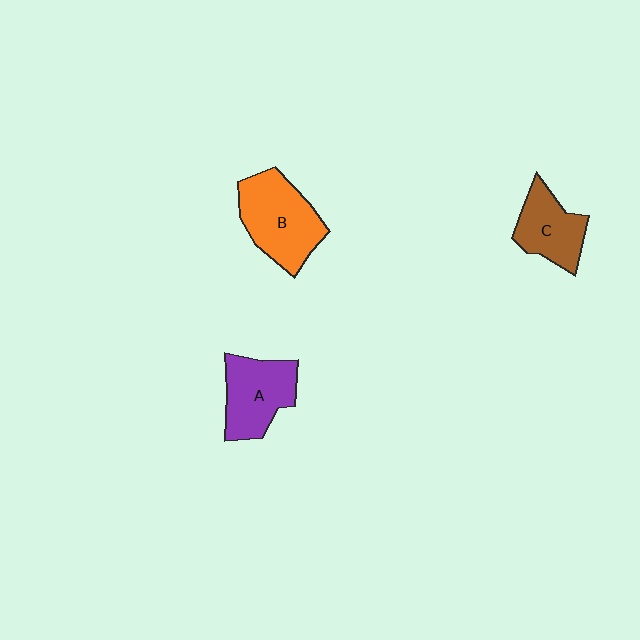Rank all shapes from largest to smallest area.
From largest to smallest: B (orange), A (purple), C (brown).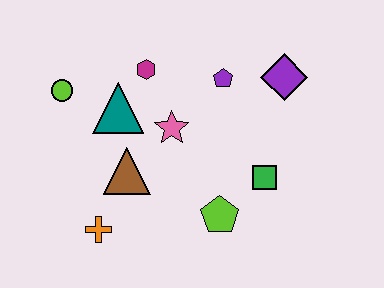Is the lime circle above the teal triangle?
Yes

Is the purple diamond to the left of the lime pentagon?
No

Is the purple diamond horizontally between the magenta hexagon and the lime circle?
No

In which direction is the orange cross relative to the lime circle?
The orange cross is below the lime circle.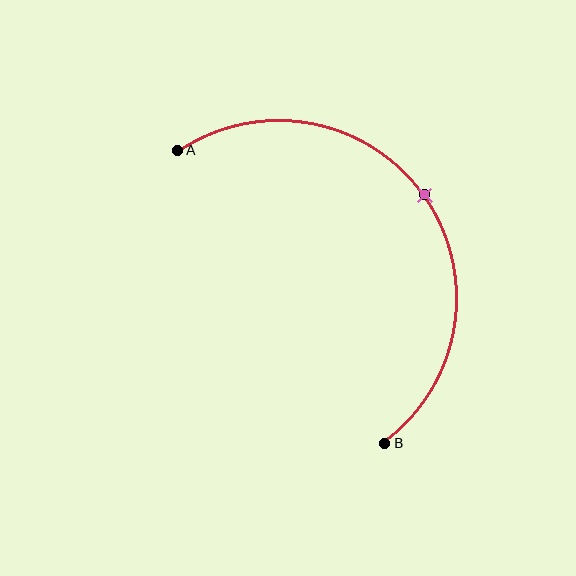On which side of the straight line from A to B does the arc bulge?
The arc bulges above and to the right of the straight line connecting A and B.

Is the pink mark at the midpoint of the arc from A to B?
Yes. The pink mark lies on the arc at equal arc-length from both A and B — it is the arc midpoint.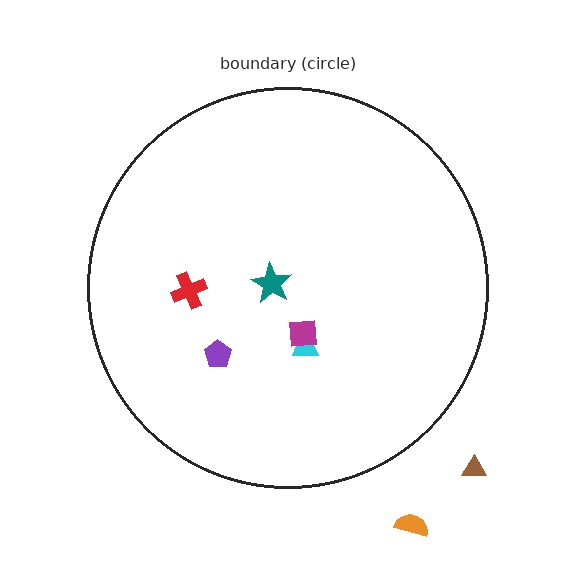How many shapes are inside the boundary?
5 inside, 2 outside.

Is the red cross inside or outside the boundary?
Inside.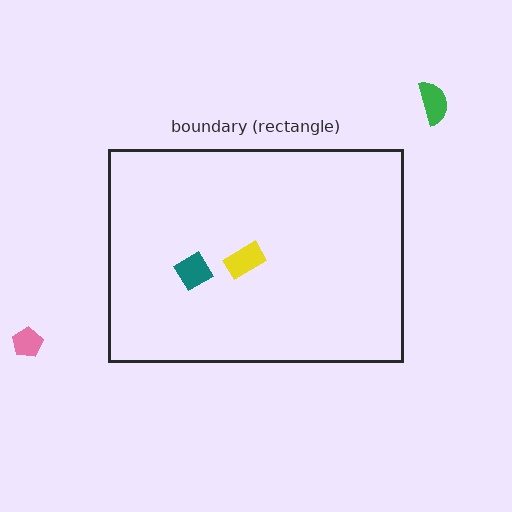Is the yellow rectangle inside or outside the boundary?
Inside.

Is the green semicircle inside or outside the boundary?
Outside.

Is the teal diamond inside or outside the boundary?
Inside.